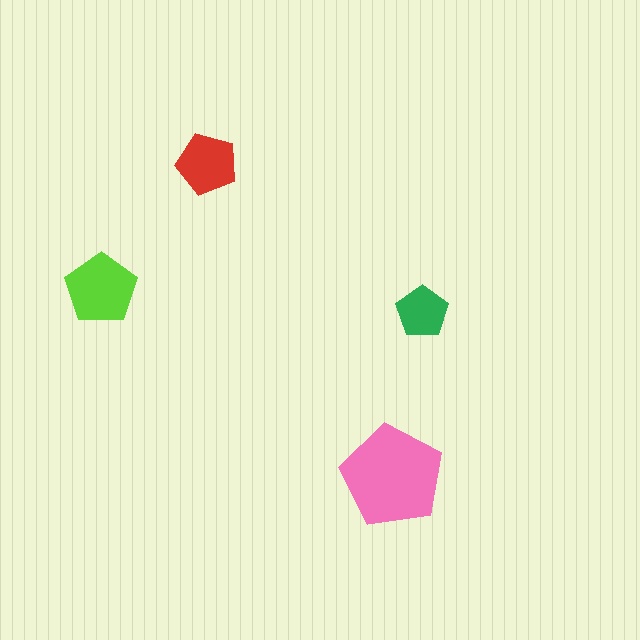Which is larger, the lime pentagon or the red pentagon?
The lime one.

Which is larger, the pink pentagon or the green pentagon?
The pink one.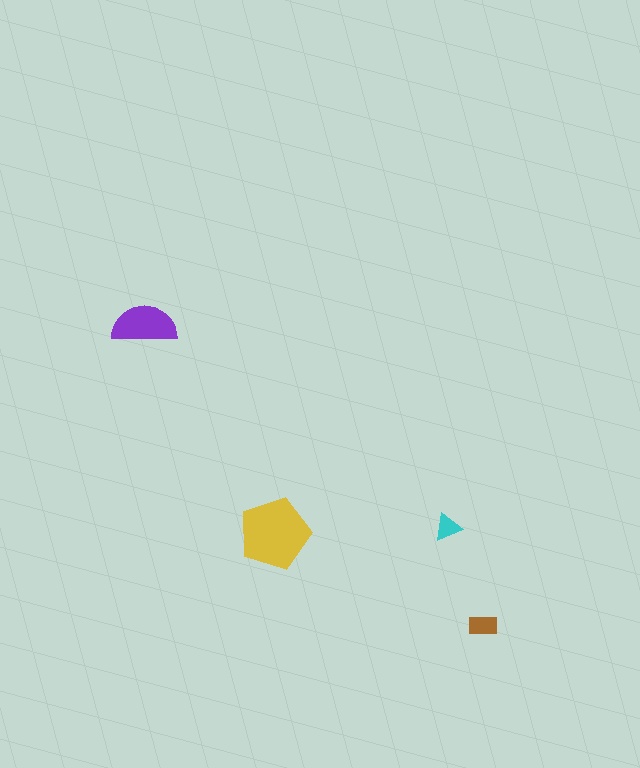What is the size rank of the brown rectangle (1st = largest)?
3rd.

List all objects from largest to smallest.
The yellow pentagon, the purple semicircle, the brown rectangle, the cyan triangle.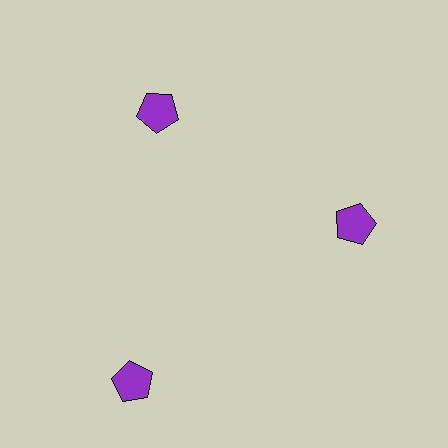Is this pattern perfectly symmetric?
No. The 3 purple pentagons are arranged in a ring, but one element near the 7 o'clock position is pushed outward from the center, breaking the 3-fold rotational symmetry.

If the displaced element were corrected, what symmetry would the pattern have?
It would have 3-fold rotational symmetry — the pattern would map onto itself every 120 degrees.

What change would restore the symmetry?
The symmetry would be restored by moving it inward, back onto the ring so that all 3 pentagons sit at equal angles and equal distance from the center.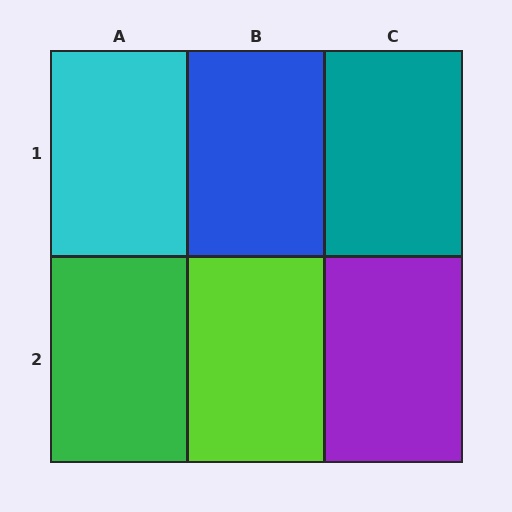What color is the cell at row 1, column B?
Blue.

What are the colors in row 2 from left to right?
Green, lime, purple.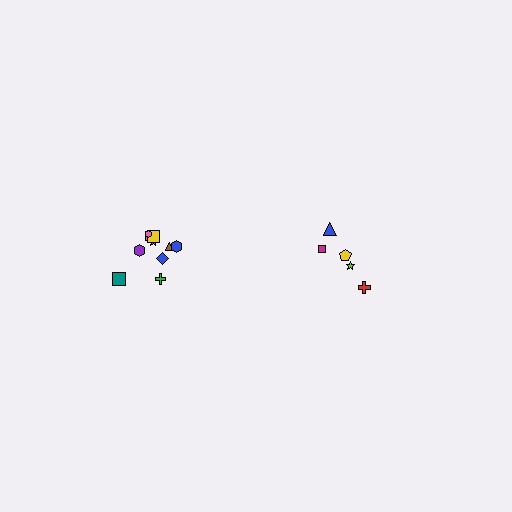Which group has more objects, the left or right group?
The left group.